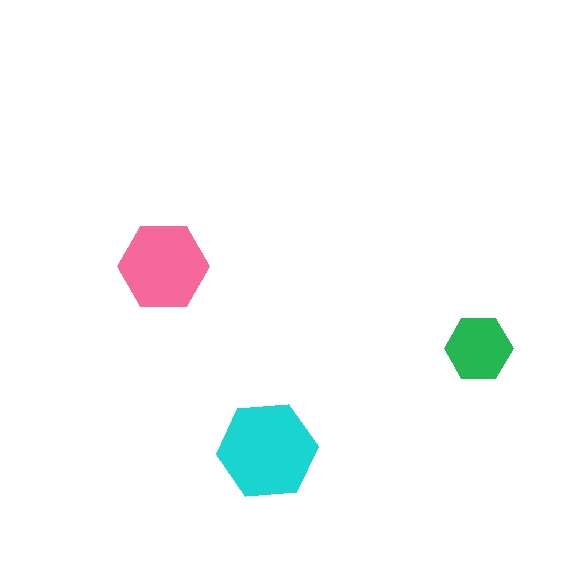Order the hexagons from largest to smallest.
the cyan one, the pink one, the green one.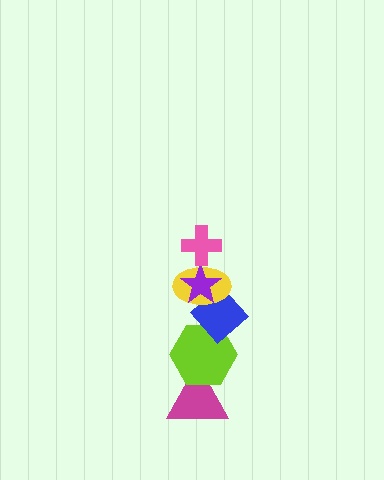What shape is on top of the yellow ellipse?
The purple star is on top of the yellow ellipse.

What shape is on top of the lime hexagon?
The blue diamond is on top of the lime hexagon.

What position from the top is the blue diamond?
The blue diamond is 4th from the top.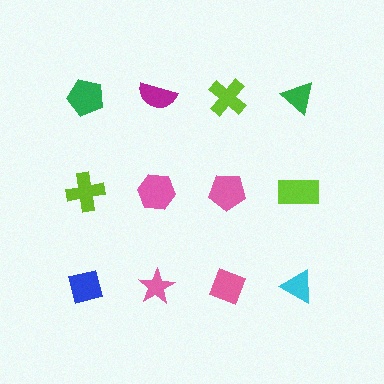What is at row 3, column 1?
A blue square.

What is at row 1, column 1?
A green pentagon.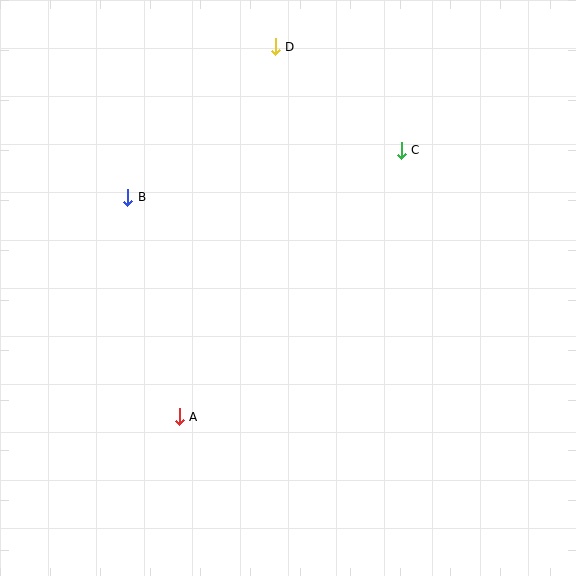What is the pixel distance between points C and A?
The distance between C and A is 347 pixels.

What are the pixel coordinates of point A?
Point A is at (179, 417).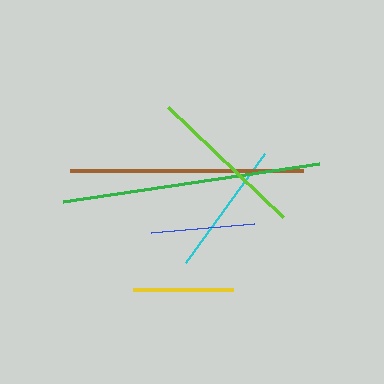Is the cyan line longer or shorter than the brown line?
The brown line is longer than the cyan line.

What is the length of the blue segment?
The blue segment is approximately 103 pixels long.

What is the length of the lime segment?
The lime segment is approximately 159 pixels long.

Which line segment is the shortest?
The yellow line is the shortest at approximately 100 pixels.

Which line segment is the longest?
The green line is the longest at approximately 259 pixels.